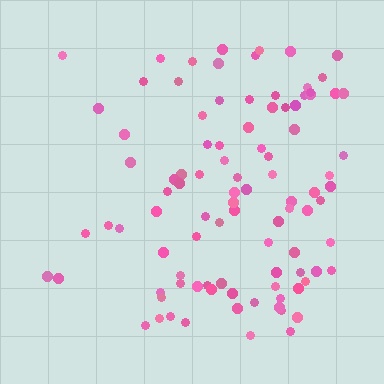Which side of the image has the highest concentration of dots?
The right.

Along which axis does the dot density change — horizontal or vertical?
Horizontal.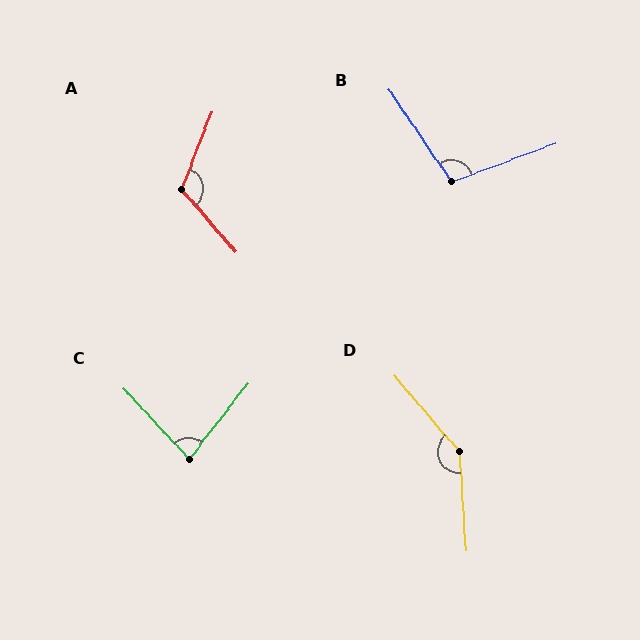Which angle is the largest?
D, at approximately 143 degrees.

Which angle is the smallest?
C, at approximately 80 degrees.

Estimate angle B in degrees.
Approximately 104 degrees.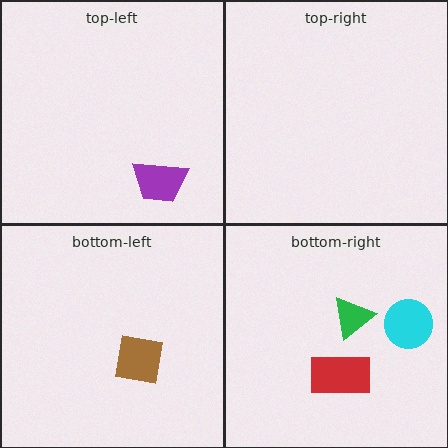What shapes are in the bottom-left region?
The brown square.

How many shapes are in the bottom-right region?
3.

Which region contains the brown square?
The bottom-left region.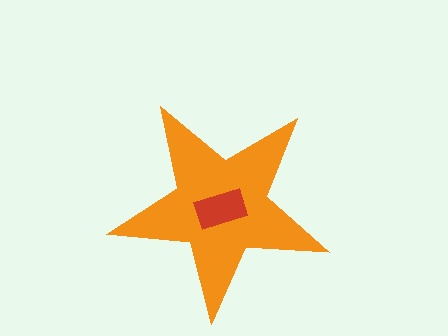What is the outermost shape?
The orange star.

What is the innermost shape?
The red rectangle.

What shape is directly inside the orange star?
The red rectangle.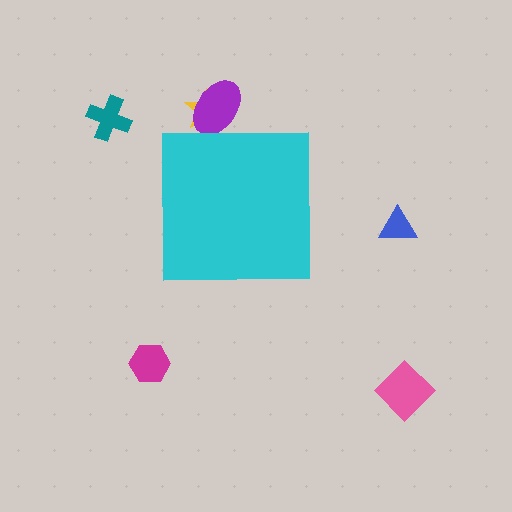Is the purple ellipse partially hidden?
Yes, the purple ellipse is partially hidden behind the cyan square.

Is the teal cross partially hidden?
No, the teal cross is fully visible.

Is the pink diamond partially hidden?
No, the pink diamond is fully visible.